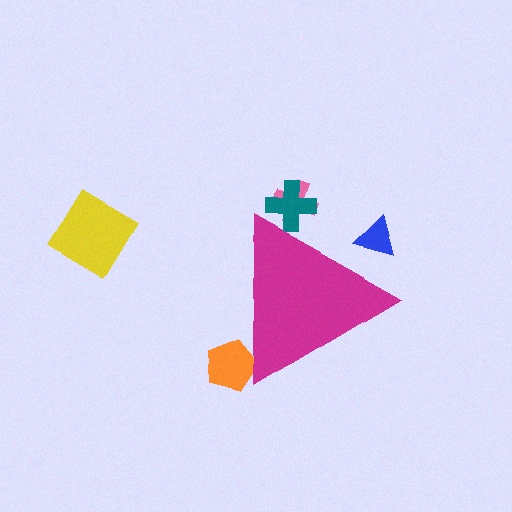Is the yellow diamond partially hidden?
No, the yellow diamond is fully visible.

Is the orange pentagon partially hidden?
Yes, the orange pentagon is partially hidden behind the magenta triangle.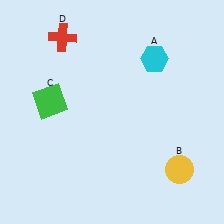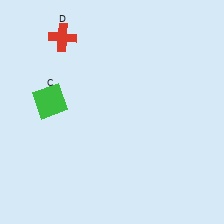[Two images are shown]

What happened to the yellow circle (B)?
The yellow circle (B) was removed in Image 2. It was in the bottom-right area of Image 1.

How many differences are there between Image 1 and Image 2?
There are 2 differences between the two images.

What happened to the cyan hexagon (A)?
The cyan hexagon (A) was removed in Image 2. It was in the top-right area of Image 1.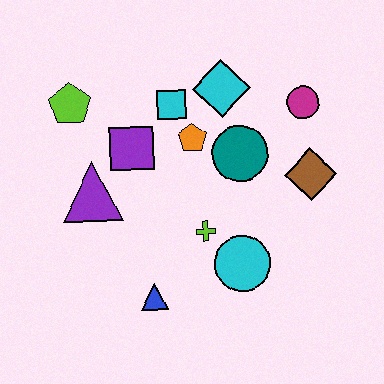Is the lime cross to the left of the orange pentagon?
No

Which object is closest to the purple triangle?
The purple square is closest to the purple triangle.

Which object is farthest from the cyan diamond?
The blue triangle is farthest from the cyan diamond.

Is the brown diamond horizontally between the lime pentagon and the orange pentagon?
No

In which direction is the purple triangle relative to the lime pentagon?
The purple triangle is below the lime pentagon.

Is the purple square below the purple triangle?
No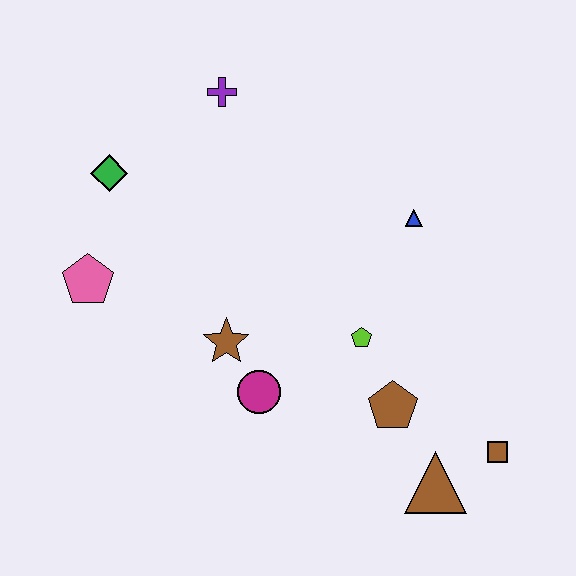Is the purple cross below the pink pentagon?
No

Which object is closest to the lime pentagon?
The brown pentagon is closest to the lime pentagon.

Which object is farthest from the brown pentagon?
The green diamond is farthest from the brown pentagon.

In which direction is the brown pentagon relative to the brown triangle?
The brown pentagon is above the brown triangle.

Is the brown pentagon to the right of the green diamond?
Yes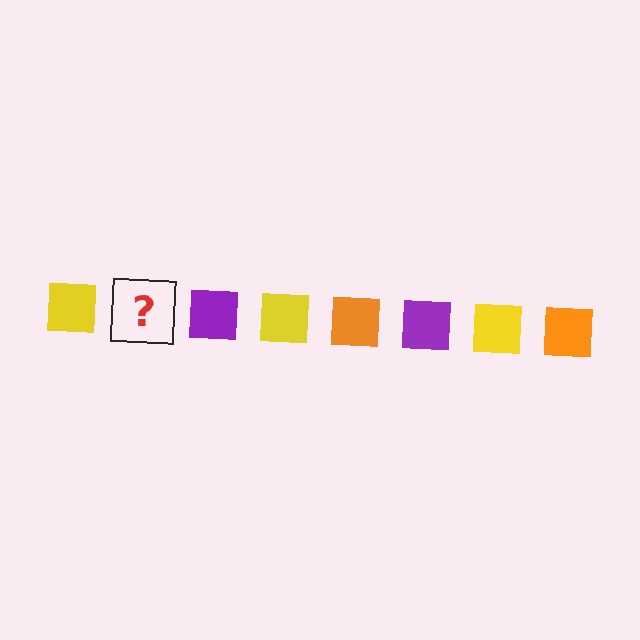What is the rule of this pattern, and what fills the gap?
The rule is that the pattern cycles through yellow, orange, purple squares. The gap should be filled with an orange square.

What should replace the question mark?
The question mark should be replaced with an orange square.